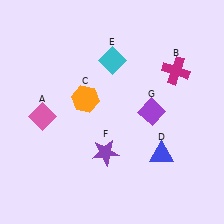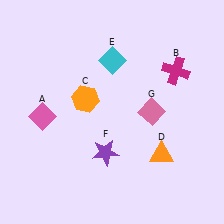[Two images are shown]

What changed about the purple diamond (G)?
In Image 1, G is purple. In Image 2, it changed to pink.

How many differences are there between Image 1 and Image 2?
There are 2 differences between the two images.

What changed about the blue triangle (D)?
In Image 1, D is blue. In Image 2, it changed to orange.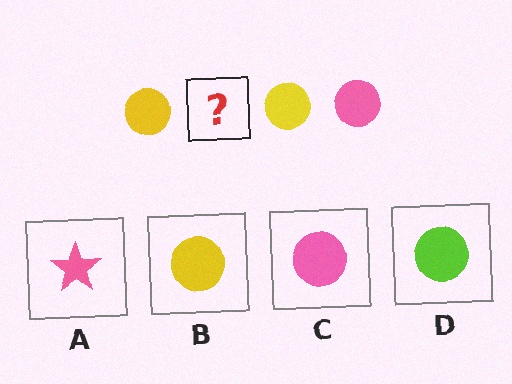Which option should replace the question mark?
Option C.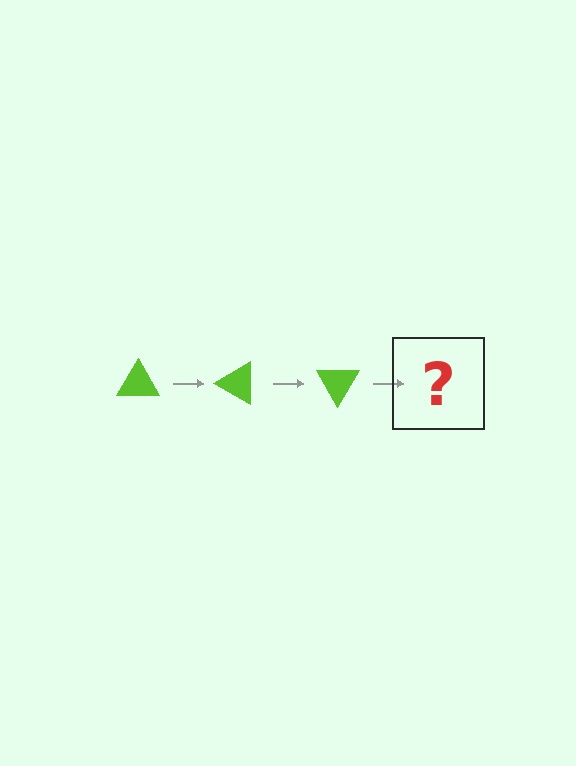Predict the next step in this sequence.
The next step is a lime triangle rotated 90 degrees.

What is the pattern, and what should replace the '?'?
The pattern is that the triangle rotates 30 degrees each step. The '?' should be a lime triangle rotated 90 degrees.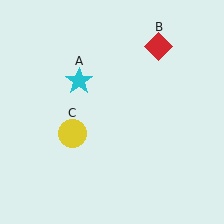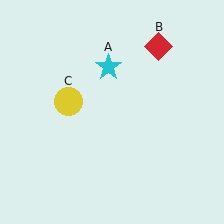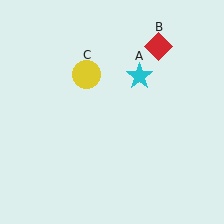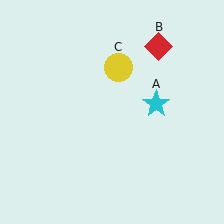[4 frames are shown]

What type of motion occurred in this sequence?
The cyan star (object A), yellow circle (object C) rotated clockwise around the center of the scene.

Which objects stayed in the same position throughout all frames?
Red diamond (object B) remained stationary.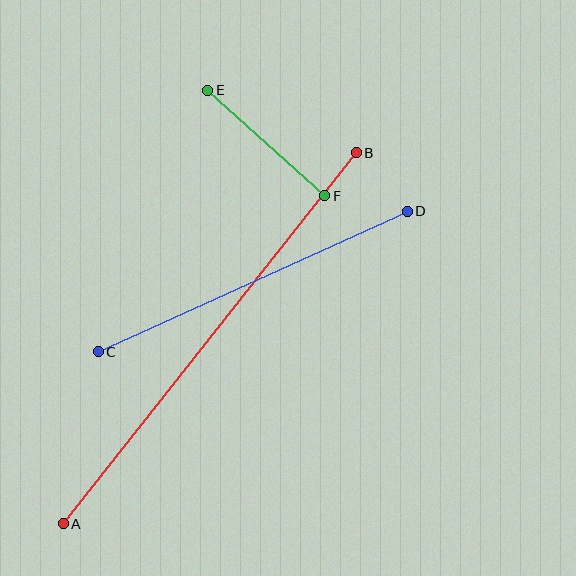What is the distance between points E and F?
The distance is approximately 157 pixels.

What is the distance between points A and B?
The distance is approximately 473 pixels.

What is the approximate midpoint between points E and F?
The midpoint is at approximately (266, 143) pixels.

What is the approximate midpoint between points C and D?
The midpoint is at approximately (253, 281) pixels.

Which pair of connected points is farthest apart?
Points A and B are farthest apart.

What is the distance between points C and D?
The distance is approximately 339 pixels.